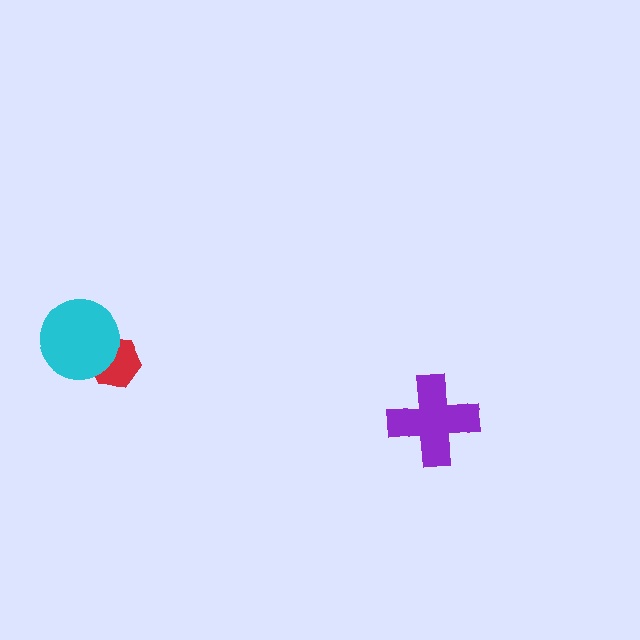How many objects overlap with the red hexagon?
1 object overlaps with the red hexagon.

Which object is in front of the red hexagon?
The cyan circle is in front of the red hexagon.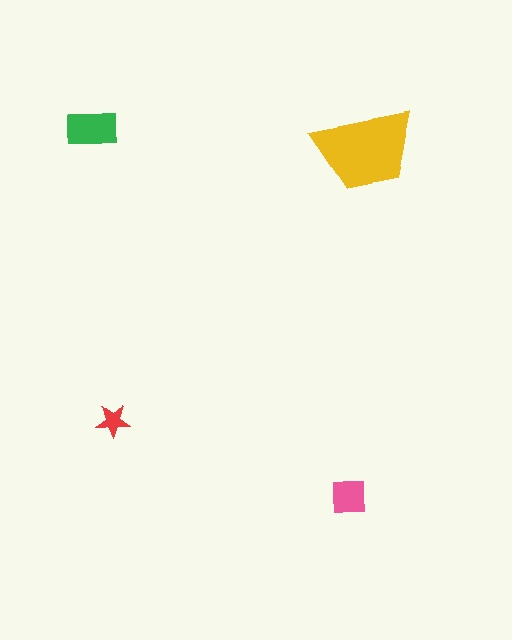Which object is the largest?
The yellow trapezoid.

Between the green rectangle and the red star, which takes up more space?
The green rectangle.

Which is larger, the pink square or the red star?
The pink square.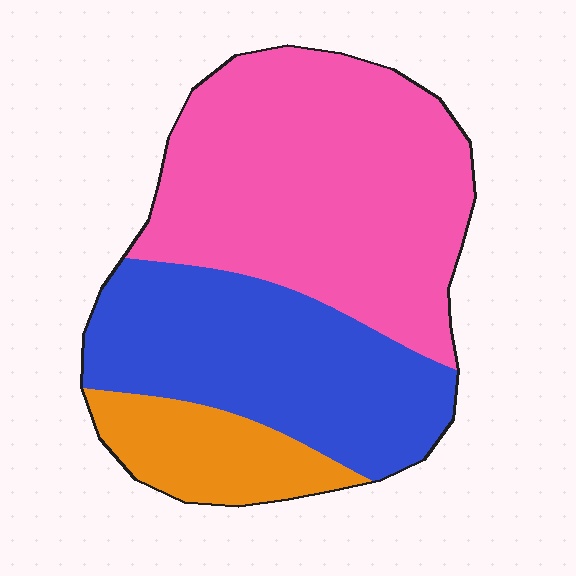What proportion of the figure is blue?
Blue takes up about one third (1/3) of the figure.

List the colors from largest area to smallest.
From largest to smallest: pink, blue, orange.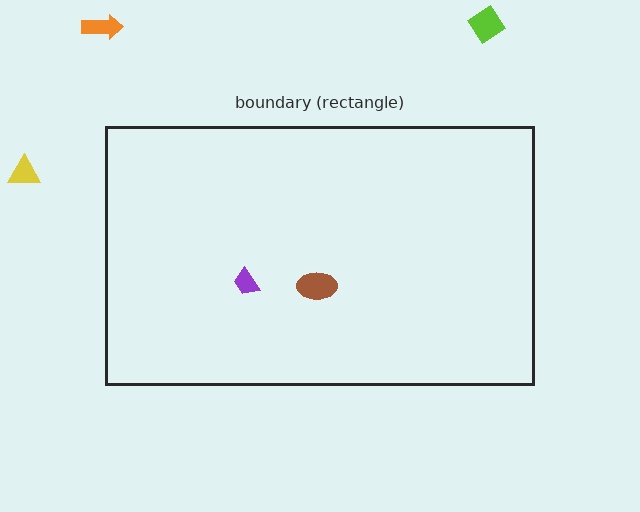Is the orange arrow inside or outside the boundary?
Outside.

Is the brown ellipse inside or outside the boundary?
Inside.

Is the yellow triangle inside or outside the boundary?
Outside.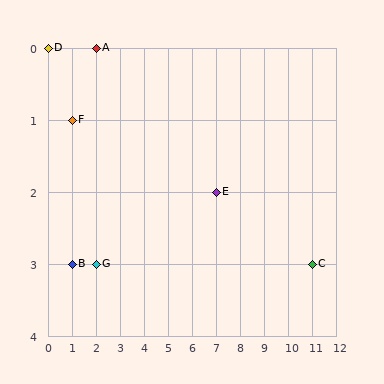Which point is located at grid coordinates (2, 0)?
Point A is at (2, 0).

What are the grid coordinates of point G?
Point G is at grid coordinates (2, 3).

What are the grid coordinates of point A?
Point A is at grid coordinates (2, 0).